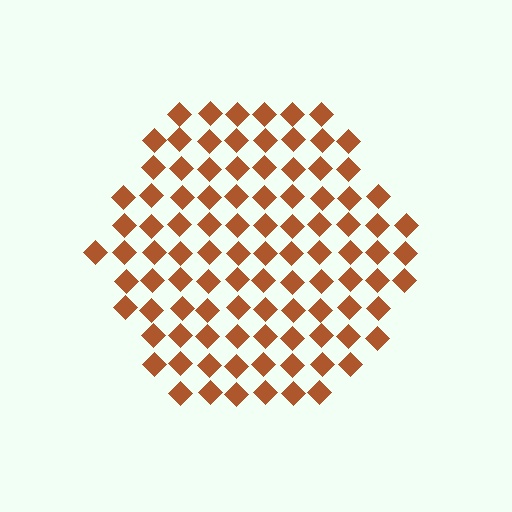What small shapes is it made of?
It is made of small diamonds.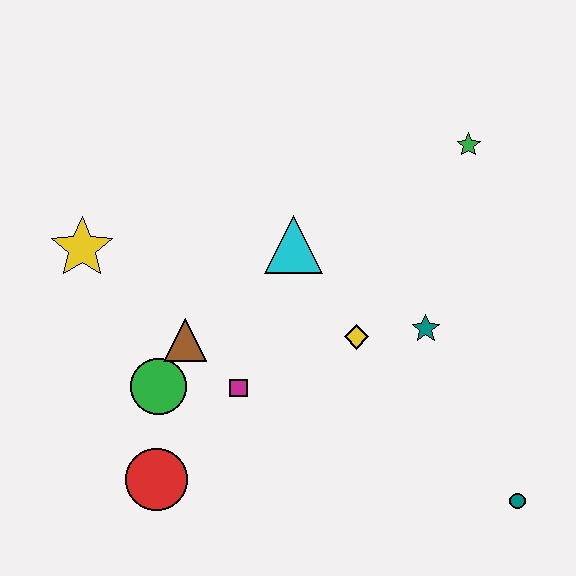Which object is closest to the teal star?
The yellow diamond is closest to the teal star.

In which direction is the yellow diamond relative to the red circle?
The yellow diamond is to the right of the red circle.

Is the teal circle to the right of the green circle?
Yes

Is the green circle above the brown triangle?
No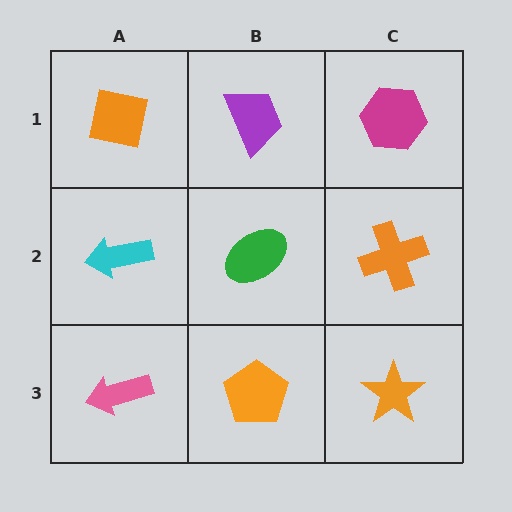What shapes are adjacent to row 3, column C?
An orange cross (row 2, column C), an orange pentagon (row 3, column B).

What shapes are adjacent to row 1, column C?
An orange cross (row 2, column C), a purple trapezoid (row 1, column B).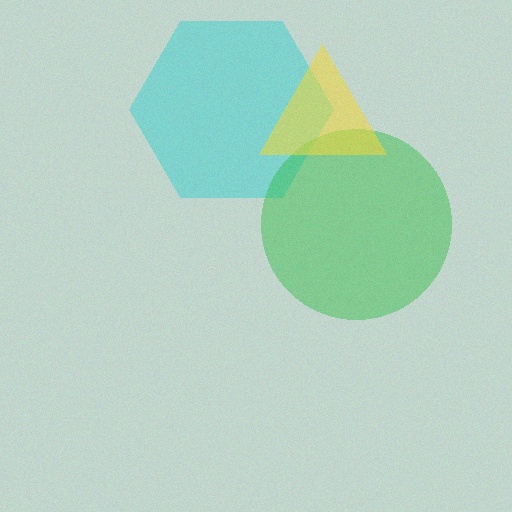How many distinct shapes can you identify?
There are 3 distinct shapes: a cyan hexagon, a green circle, a yellow triangle.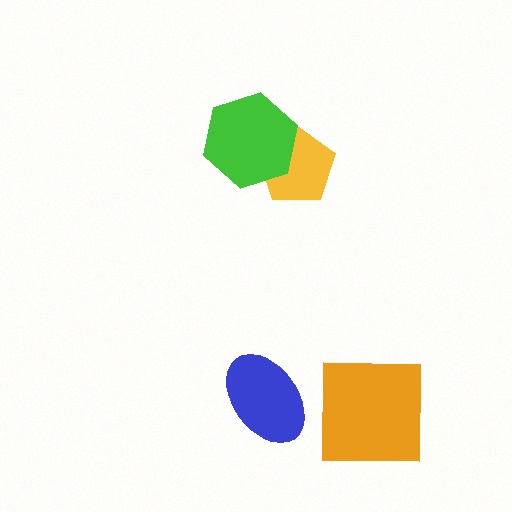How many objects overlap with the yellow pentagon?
1 object overlaps with the yellow pentagon.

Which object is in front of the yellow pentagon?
The green hexagon is in front of the yellow pentagon.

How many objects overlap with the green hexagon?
1 object overlaps with the green hexagon.